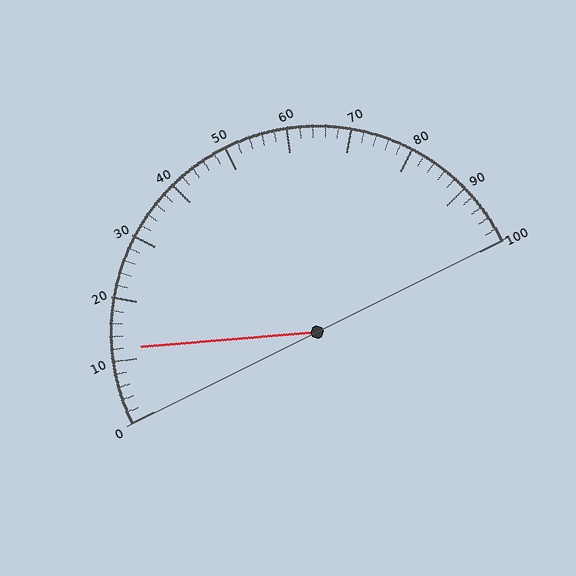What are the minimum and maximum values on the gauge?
The gauge ranges from 0 to 100.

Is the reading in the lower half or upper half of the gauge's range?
The reading is in the lower half of the range (0 to 100).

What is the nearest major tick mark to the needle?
The nearest major tick mark is 10.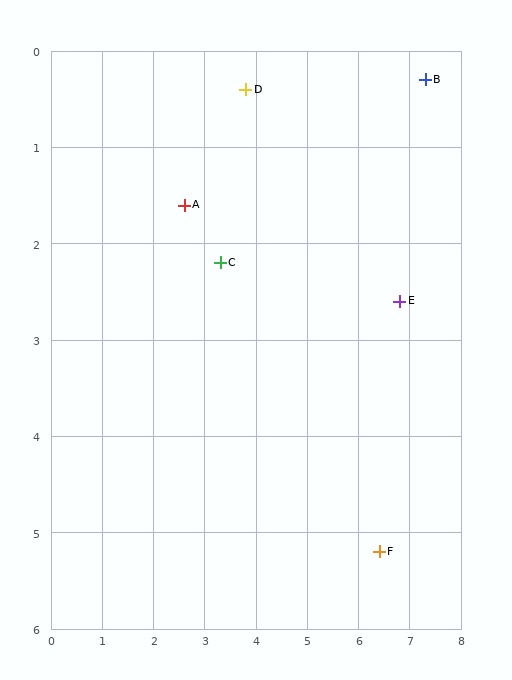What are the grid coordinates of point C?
Point C is at approximately (3.3, 2.2).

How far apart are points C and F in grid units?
Points C and F are about 4.3 grid units apart.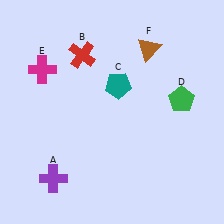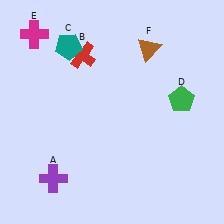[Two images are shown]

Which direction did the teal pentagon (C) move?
The teal pentagon (C) moved left.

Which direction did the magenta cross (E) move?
The magenta cross (E) moved up.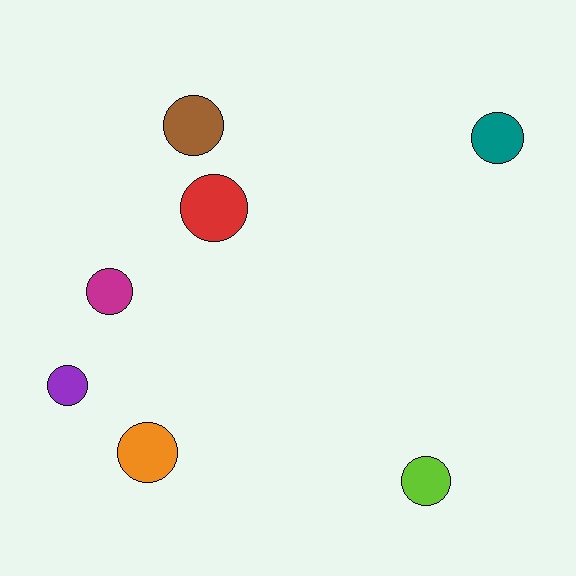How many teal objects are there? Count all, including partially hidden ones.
There is 1 teal object.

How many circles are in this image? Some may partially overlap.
There are 7 circles.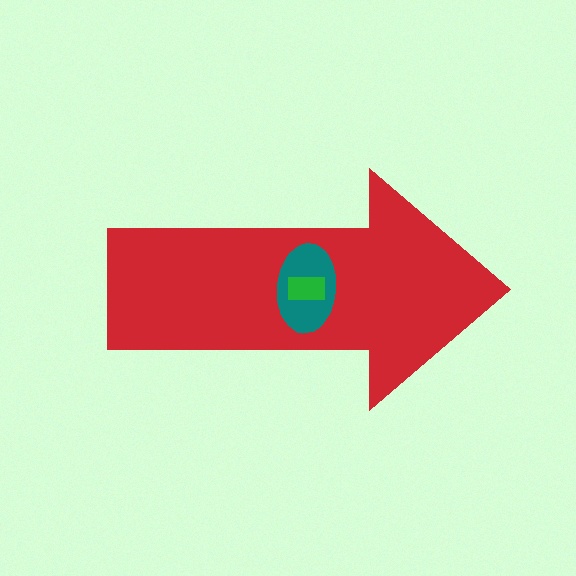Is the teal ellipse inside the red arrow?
Yes.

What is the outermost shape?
The red arrow.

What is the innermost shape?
The green rectangle.